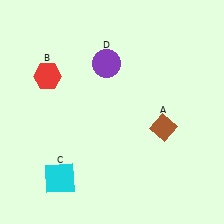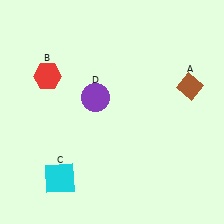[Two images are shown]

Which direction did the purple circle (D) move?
The purple circle (D) moved down.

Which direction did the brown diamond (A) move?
The brown diamond (A) moved up.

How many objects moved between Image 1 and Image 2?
2 objects moved between the two images.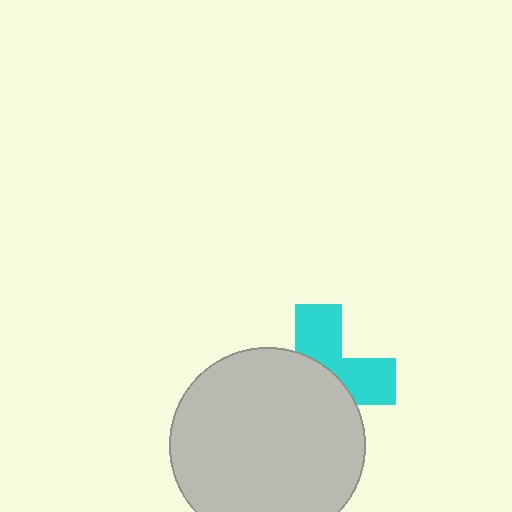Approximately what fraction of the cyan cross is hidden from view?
Roughly 59% of the cyan cross is hidden behind the light gray circle.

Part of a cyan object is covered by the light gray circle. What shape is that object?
It is a cross.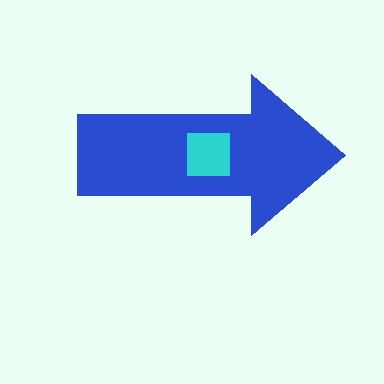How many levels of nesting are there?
2.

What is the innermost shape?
The cyan square.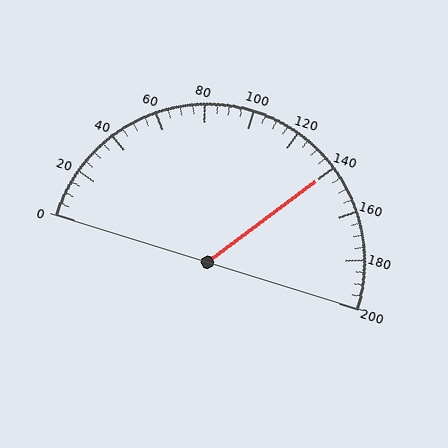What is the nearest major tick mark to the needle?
The nearest major tick mark is 140.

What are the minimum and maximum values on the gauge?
The gauge ranges from 0 to 200.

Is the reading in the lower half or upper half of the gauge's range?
The reading is in the upper half of the range (0 to 200).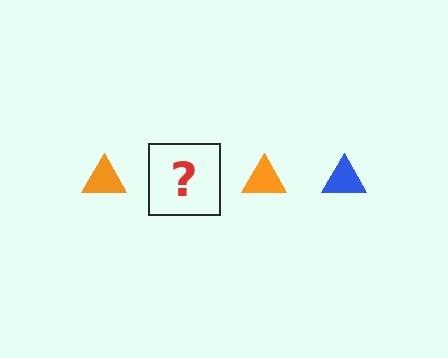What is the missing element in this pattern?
The missing element is a blue triangle.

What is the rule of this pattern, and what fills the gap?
The rule is that the pattern cycles through orange, blue triangles. The gap should be filled with a blue triangle.